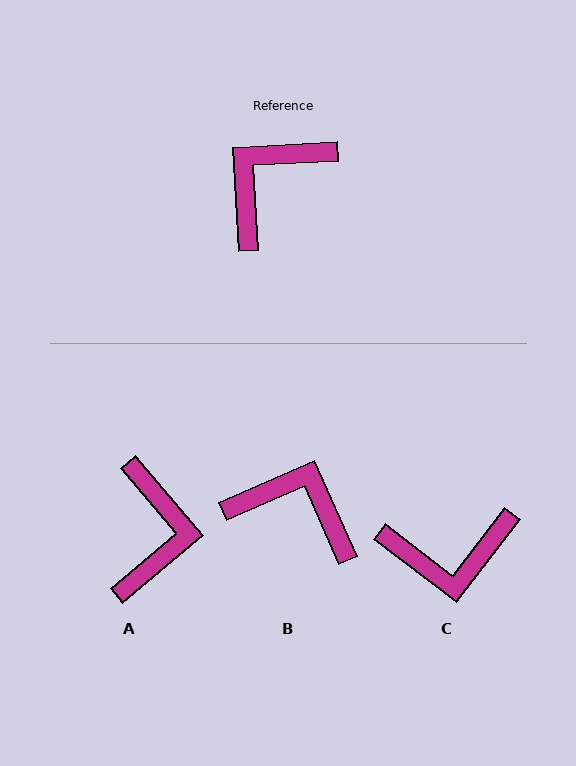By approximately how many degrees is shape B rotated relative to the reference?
Approximately 70 degrees clockwise.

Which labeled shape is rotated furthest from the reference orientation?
A, about 143 degrees away.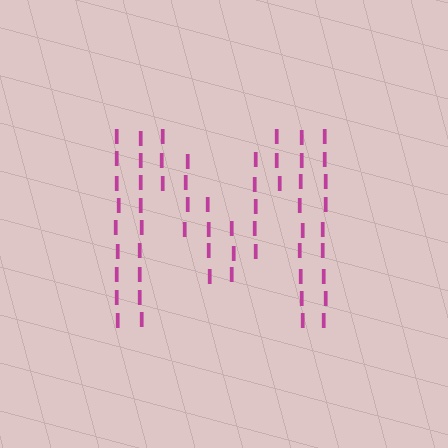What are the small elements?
The small elements are letter I's.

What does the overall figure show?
The overall figure shows the letter M.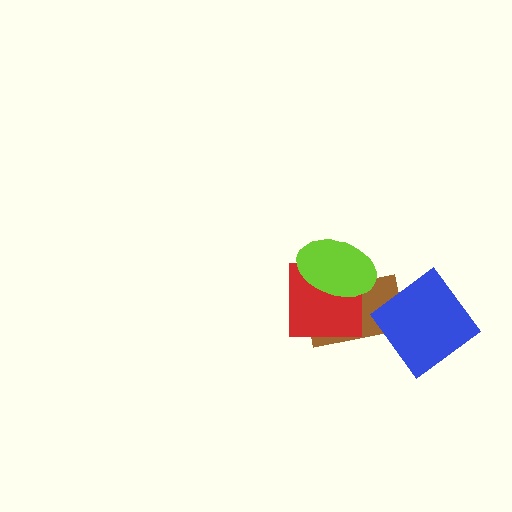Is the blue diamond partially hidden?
No, no other shape covers it.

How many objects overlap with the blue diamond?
1 object overlaps with the blue diamond.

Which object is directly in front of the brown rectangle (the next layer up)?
The red square is directly in front of the brown rectangle.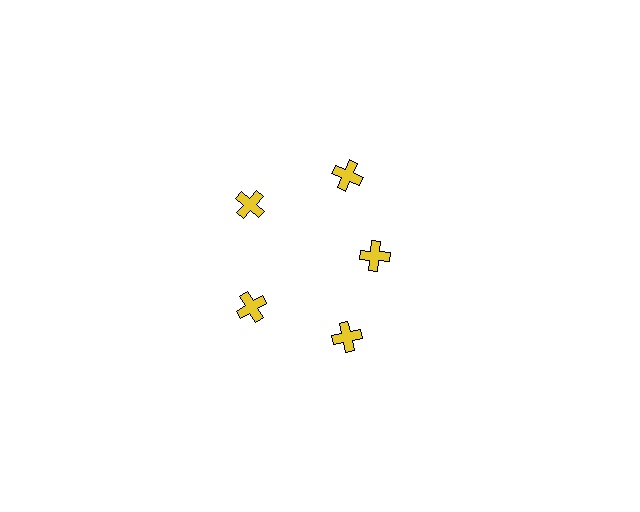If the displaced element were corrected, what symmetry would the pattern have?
It would have 5-fold rotational symmetry — the pattern would map onto itself every 72 degrees.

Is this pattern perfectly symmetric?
No. The 5 yellow crosses are arranged in a ring, but one element near the 3 o'clock position is pulled inward toward the center, breaking the 5-fold rotational symmetry.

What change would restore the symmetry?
The symmetry would be restored by moving it outward, back onto the ring so that all 5 crosses sit at equal angles and equal distance from the center.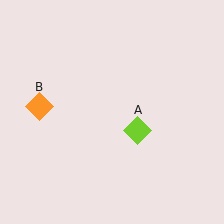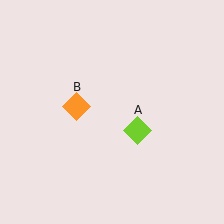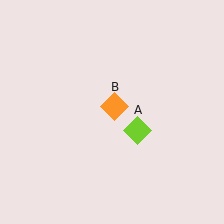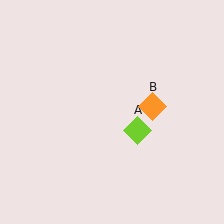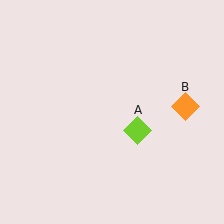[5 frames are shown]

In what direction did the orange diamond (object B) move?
The orange diamond (object B) moved right.